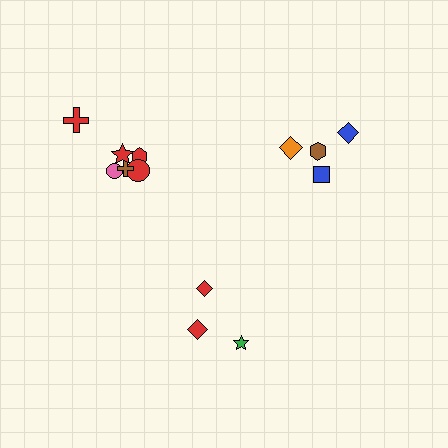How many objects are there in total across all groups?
There are 13 objects.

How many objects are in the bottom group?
There are 3 objects.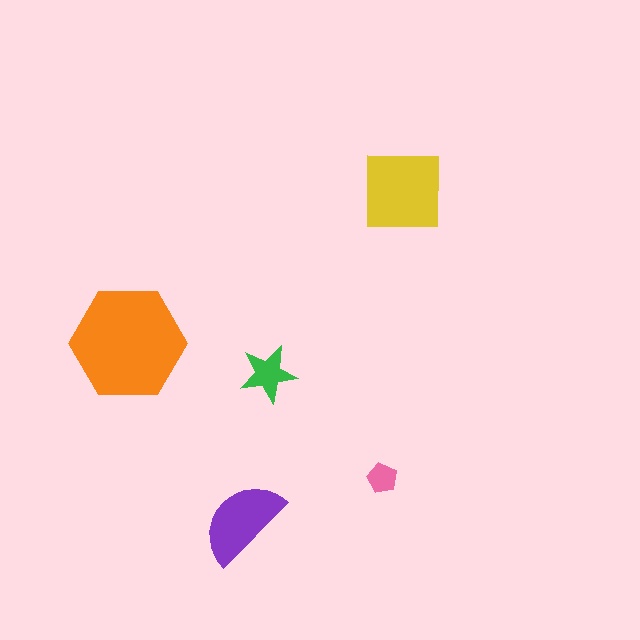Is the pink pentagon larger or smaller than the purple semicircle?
Smaller.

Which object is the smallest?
The pink pentagon.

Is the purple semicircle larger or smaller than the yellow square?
Smaller.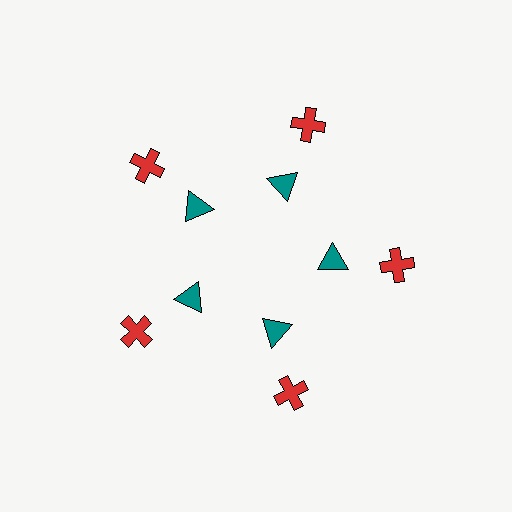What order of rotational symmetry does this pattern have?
This pattern has 5-fold rotational symmetry.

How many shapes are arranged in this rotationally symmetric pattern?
There are 10 shapes, arranged in 5 groups of 2.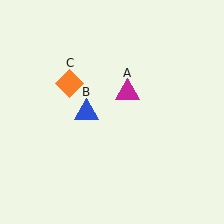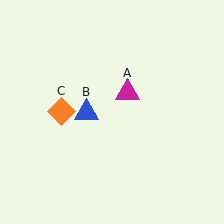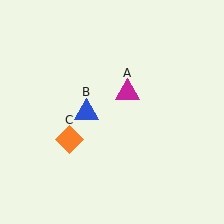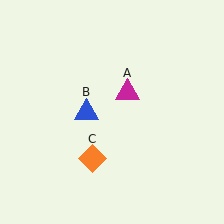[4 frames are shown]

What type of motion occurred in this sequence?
The orange diamond (object C) rotated counterclockwise around the center of the scene.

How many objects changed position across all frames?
1 object changed position: orange diamond (object C).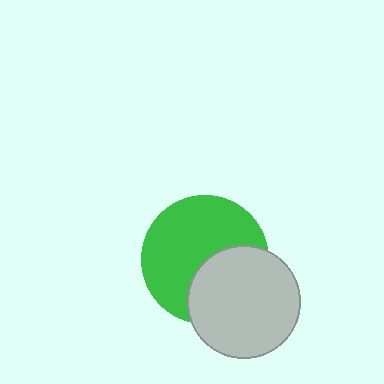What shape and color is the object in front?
The object in front is a light gray circle.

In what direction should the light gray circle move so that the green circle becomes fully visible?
The light gray circle should move toward the lower-right. That is the shortest direction to clear the overlap and leave the green circle fully visible.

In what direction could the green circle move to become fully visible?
The green circle could move toward the upper-left. That would shift it out from behind the light gray circle entirely.